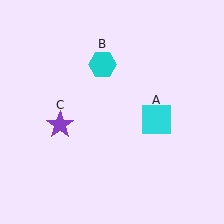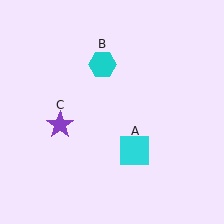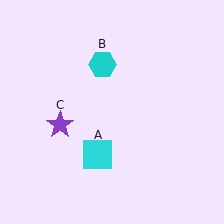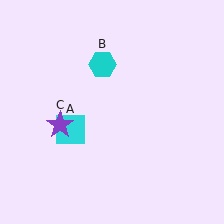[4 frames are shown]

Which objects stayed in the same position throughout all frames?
Cyan hexagon (object B) and purple star (object C) remained stationary.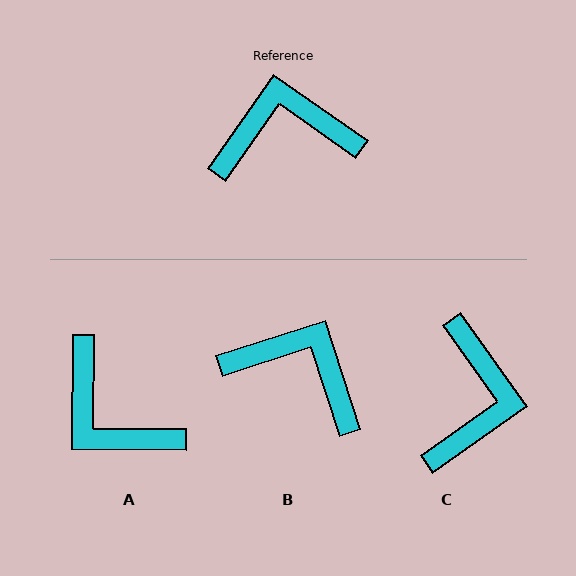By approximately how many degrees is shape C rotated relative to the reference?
Approximately 110 degrees clockwise.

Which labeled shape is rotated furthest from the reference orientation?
A, about 125 degrees away.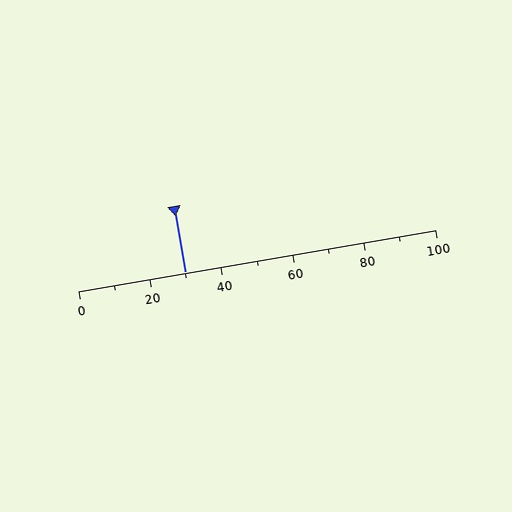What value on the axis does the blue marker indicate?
The marker indicates approximately 30.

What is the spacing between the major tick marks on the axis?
The major ticks are spaced 20 apart.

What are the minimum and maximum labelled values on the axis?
The axis runs from 0 to 100.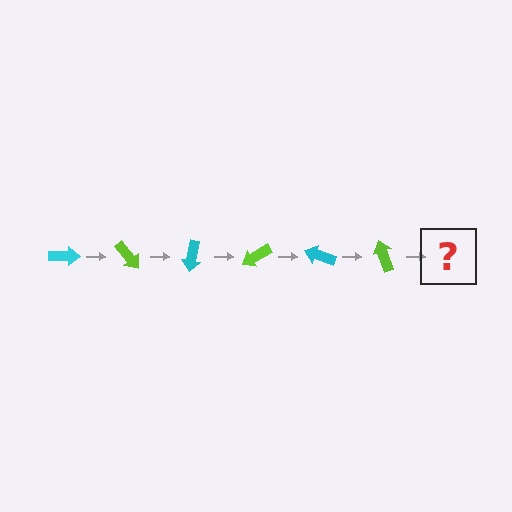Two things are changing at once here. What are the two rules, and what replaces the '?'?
The two rules are that it rotates 50 degrees each step and the color cycles through cyan and lime. The '?' should be a cyan arrow, rotated 300 degrees from the start.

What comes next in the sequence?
The next element should be a cyan arrow, rotated 300 degrees from the start.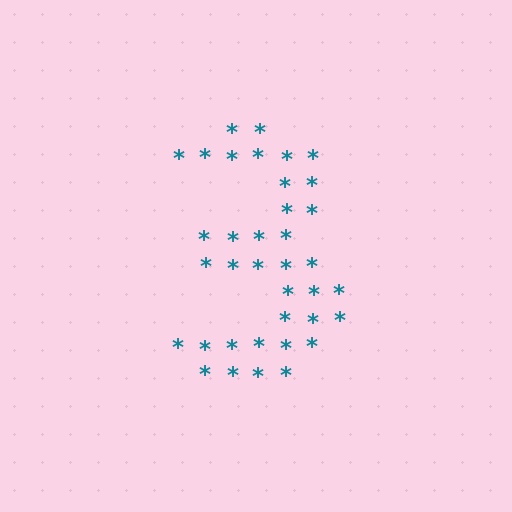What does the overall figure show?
The overall figure shows the digit 3.